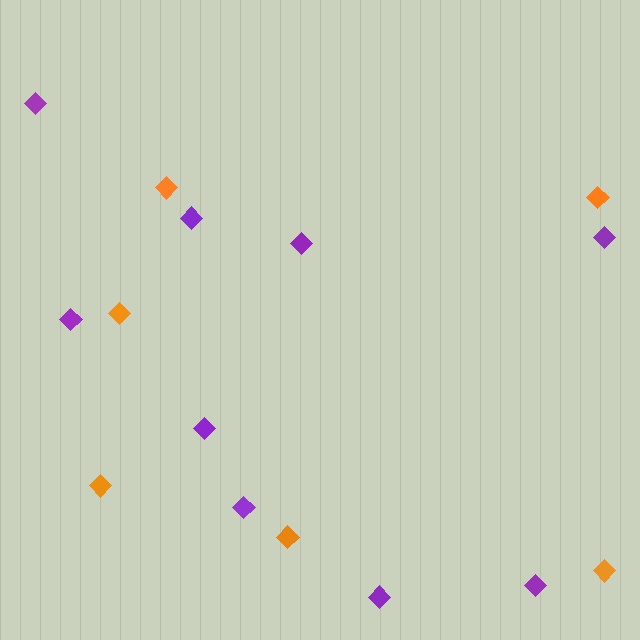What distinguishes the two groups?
There are 2 groups: one group of purple diamonds (9) and one group of orange diamonds (6).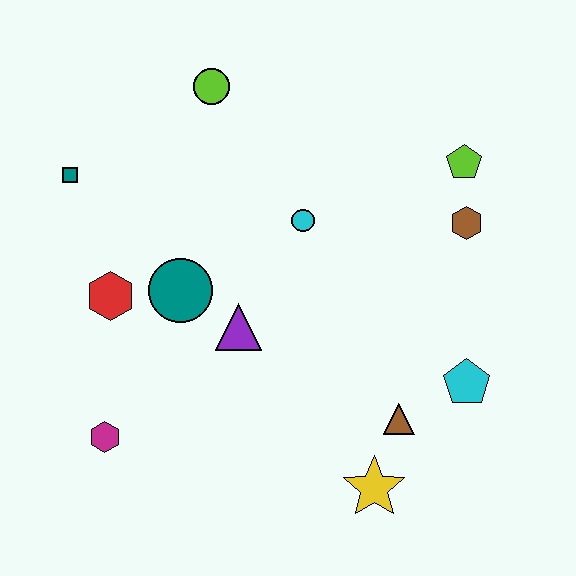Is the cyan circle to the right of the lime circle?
Yes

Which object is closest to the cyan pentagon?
The brown triangle is closest to the cyan pentagon.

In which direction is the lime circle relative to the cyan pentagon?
The lime circle is above the cyan pentagon.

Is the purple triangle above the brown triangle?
Yes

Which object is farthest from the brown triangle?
The teal square is farthest from the brown triangle.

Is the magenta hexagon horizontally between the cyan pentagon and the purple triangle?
No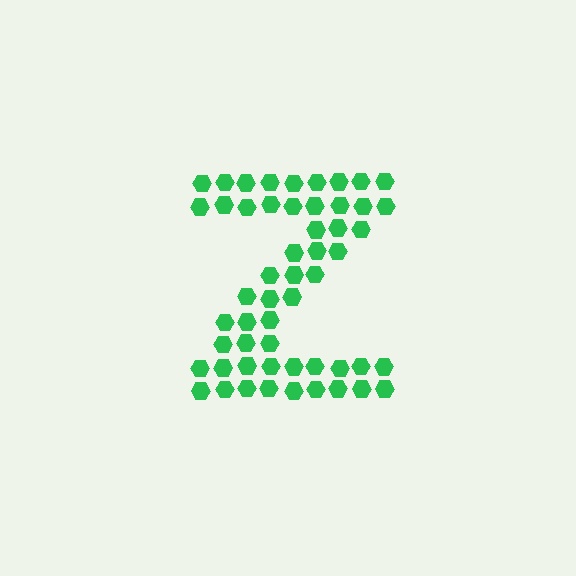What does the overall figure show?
The overall figure shows the letter Z.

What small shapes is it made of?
It is made of small hexagons.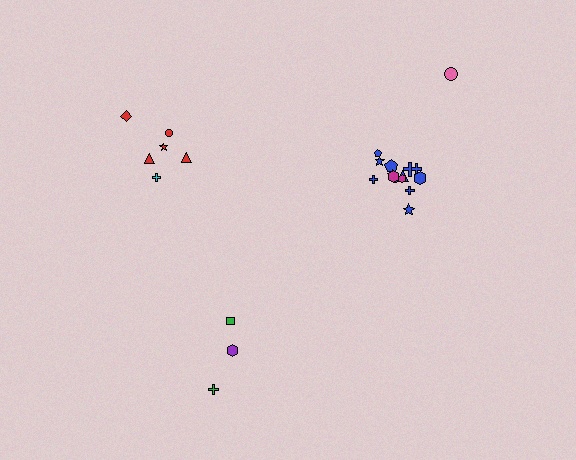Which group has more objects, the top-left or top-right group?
The top-right group.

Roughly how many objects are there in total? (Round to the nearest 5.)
Roughly 25 objects in total.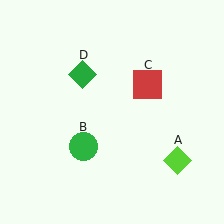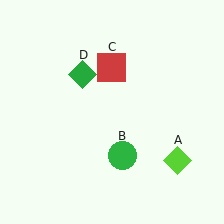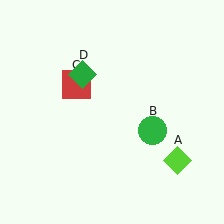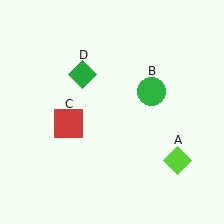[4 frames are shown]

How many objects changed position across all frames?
2 objects changed position: green circle (object B), red square (object C).